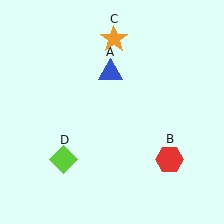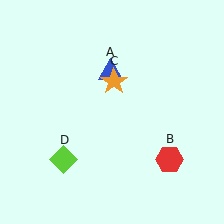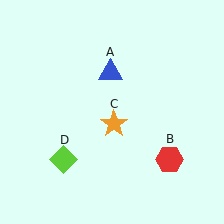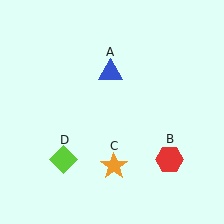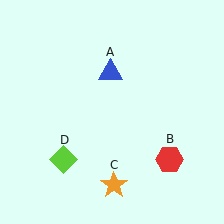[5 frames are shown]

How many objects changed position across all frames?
1 object changed position: orange star (object C).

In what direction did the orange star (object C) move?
The orange star (object C) moved down.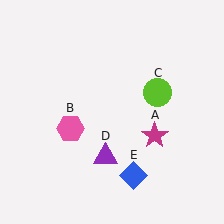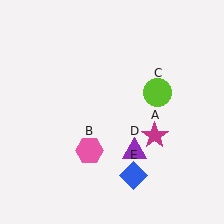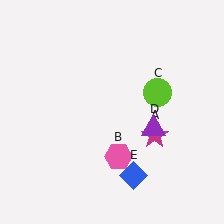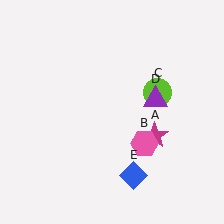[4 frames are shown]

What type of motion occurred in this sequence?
The pink hexagon (object B), purple triangle (object D) rotated counterclockwise around the center of the scene.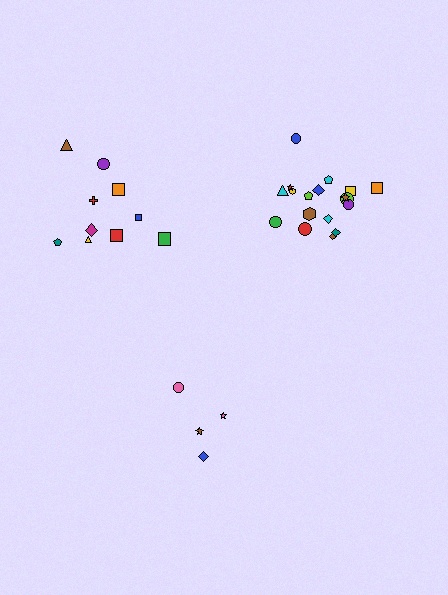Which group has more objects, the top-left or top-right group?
The top-right group.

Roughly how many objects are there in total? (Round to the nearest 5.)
Roughly 30 objects in total.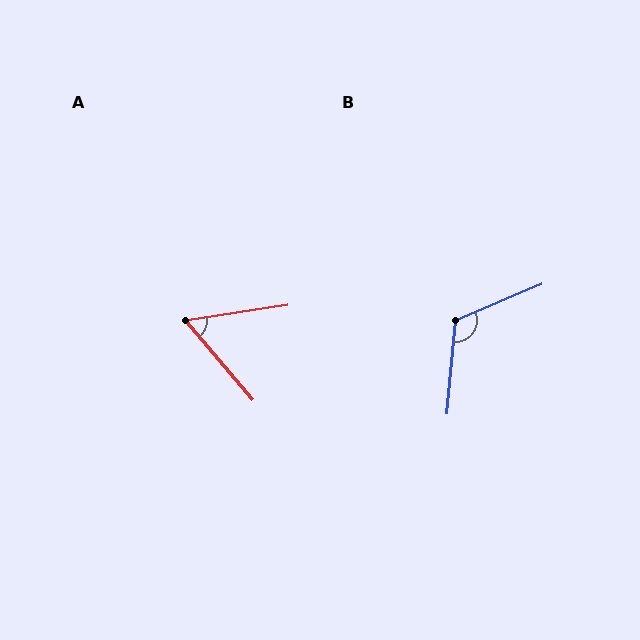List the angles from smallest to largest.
A (58°), B (118°).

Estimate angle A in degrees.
Approximately 58 degrees.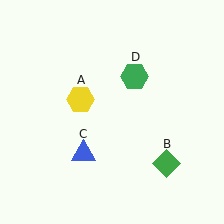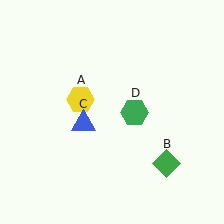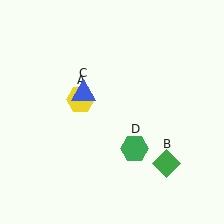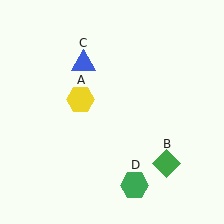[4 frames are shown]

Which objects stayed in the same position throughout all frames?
Yellow hexagon (object A) and green diamond (object B) remained stationary.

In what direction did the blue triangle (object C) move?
The blue triangle (object C) moved up.